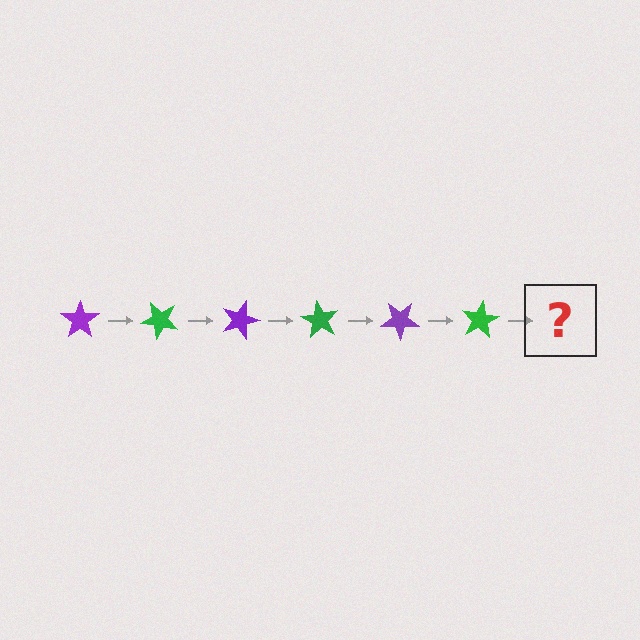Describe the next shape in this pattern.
It should be a purple star, rotated 270 degrees from the start.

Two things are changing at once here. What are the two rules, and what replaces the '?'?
The two rules are that it rotates 45 degrees each step and the color cycles through purple and green. The '?' should be a purple star, rotated 270 degrees from the start.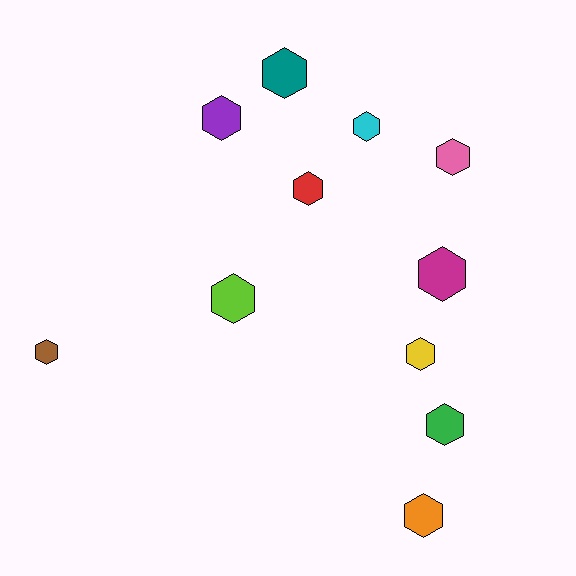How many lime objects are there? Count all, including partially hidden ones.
There is 1 lime object.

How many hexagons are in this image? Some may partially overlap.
There are 11 hexagons.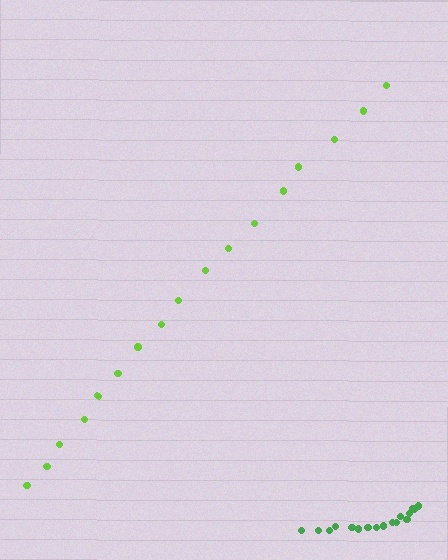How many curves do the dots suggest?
There are 2 distinct paths.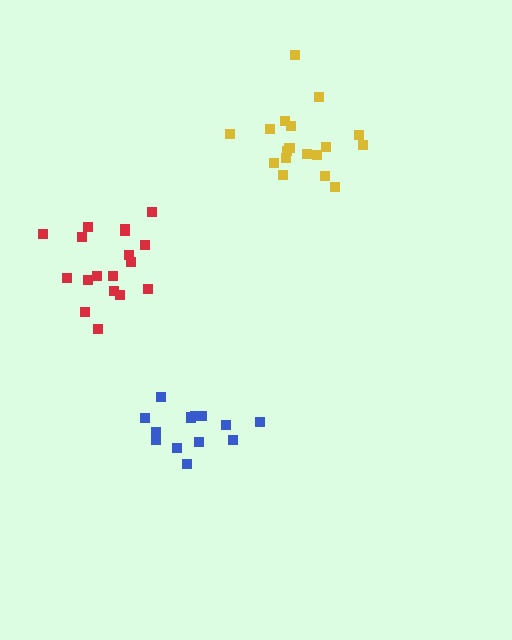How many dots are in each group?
Group 1: 13 dots, Group 2: 18 dots, Group 3: 18 dots (49 total).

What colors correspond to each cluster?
The clusters are colored: blue, red, yellow.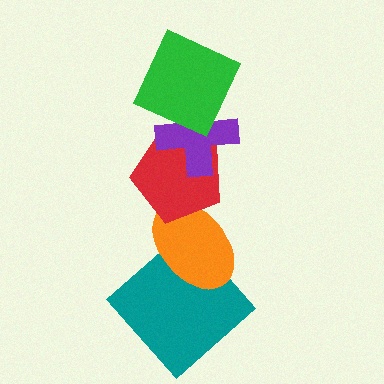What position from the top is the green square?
The green square is 1st from the top.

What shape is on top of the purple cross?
The green square is on top of the purple cross.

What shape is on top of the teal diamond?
The orange ellipse is on top of the teal diamond.